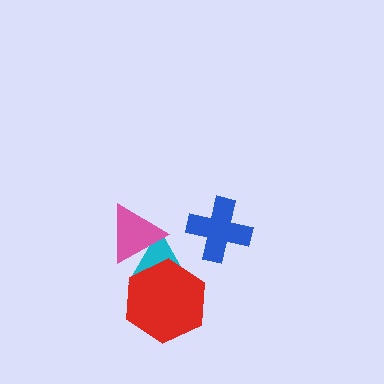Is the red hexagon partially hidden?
No, no other shape covers it.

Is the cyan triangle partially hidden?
Yes, it is partially covered by another shape.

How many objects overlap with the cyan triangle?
2 objects overlap with the cyan triangle.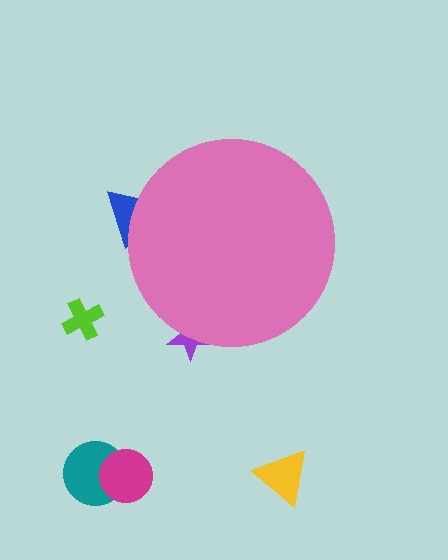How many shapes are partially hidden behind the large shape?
2 shapes are partially hidden.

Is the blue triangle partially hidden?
Yes, the blue triangle is partially hidden behind the pink circle.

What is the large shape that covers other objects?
A pink circle.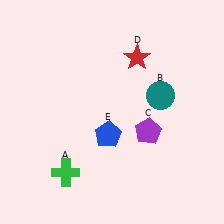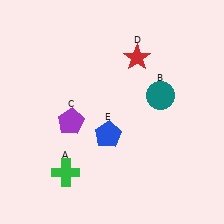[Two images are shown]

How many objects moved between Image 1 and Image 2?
1 object moved between the two images.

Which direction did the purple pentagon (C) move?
The purple pentagon (C) moved left.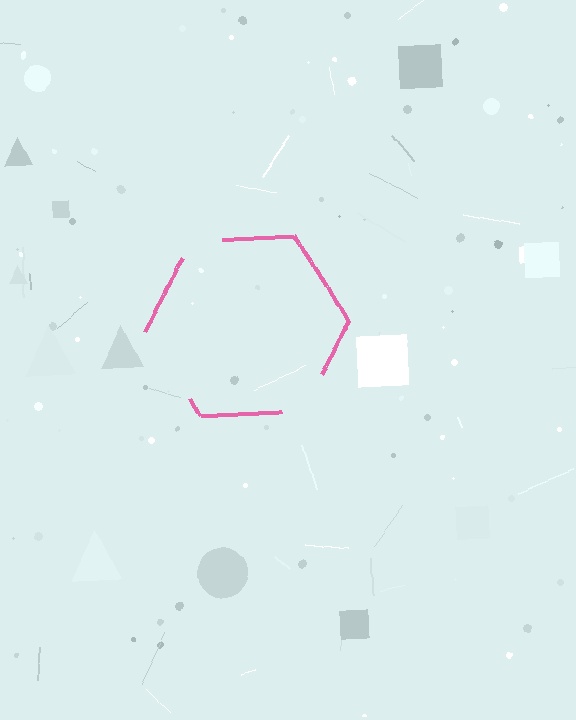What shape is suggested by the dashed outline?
The dashed outline suggests a hexagon.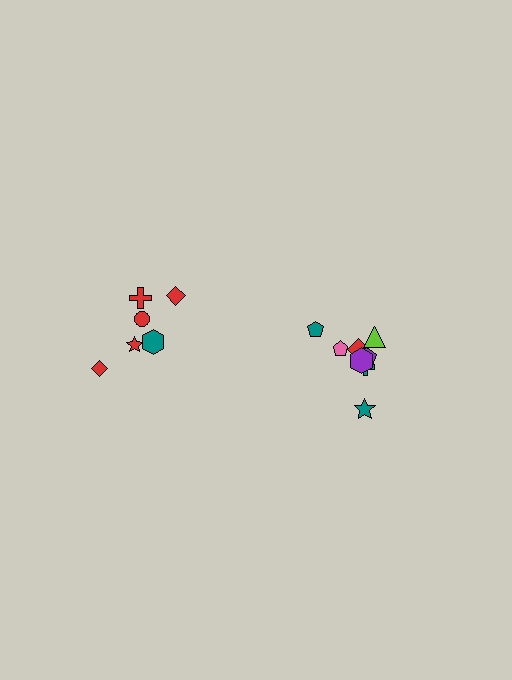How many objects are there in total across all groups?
There are 14 objects.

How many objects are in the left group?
There are 6 objects.